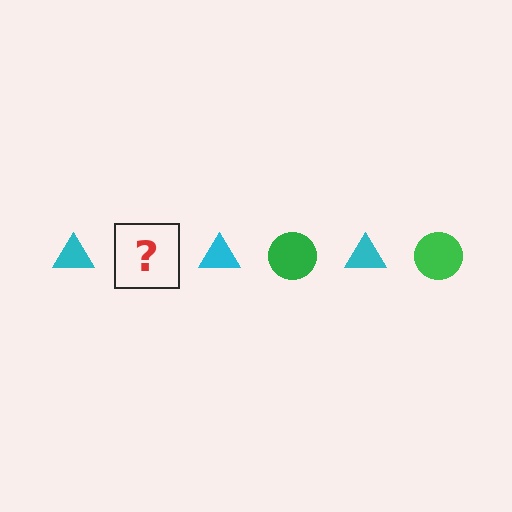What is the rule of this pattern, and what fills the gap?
The rule is that the pattern alternates between cyan triangle and green circle. The gap should be filled with a green circle.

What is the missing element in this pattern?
The missing element is a green circle.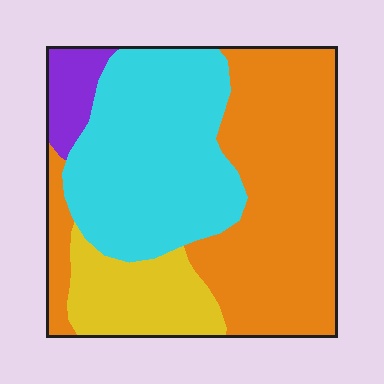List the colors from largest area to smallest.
From largest to smallest: orange, cyan, yellow, purple.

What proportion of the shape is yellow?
Yellow takes up about one eighth (1/8) of the shape.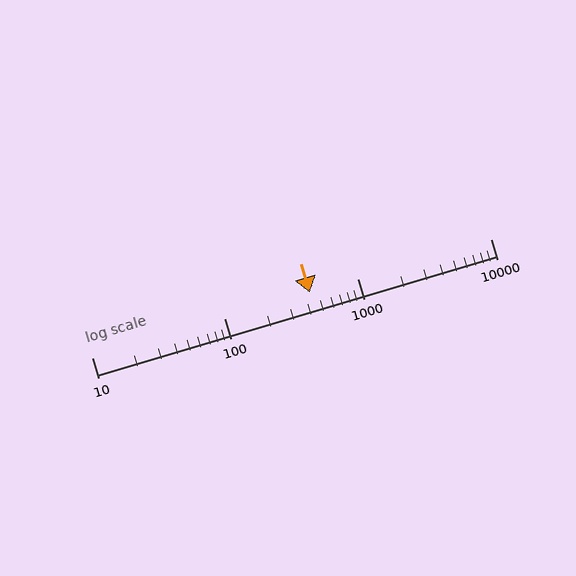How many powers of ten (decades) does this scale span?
The scale spans 3 decades, from 10 to 10000.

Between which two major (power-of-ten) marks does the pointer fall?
The pointer is between 100 and 1000.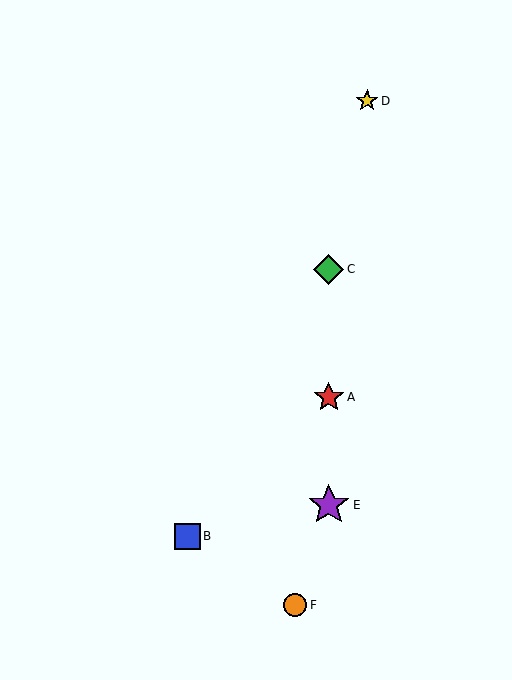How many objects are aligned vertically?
3 objects (A, C, E) are aligned vertically.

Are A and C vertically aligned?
Yes, both are at x≈329.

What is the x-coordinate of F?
Object F is at x≈295.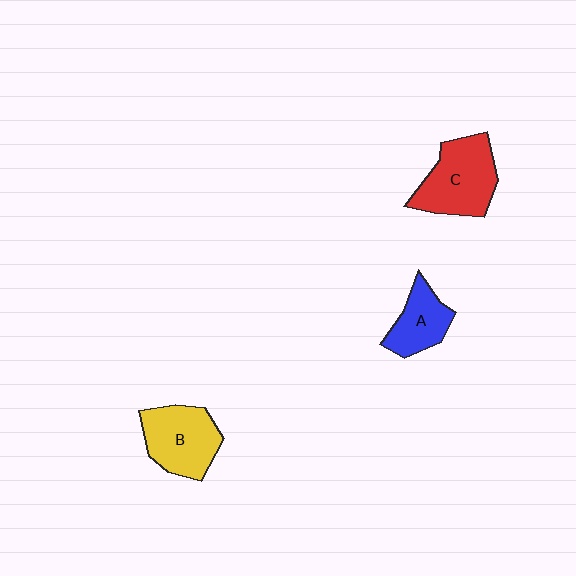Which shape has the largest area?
Shape C (red).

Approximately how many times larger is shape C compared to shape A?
Approximately 1.6 times.